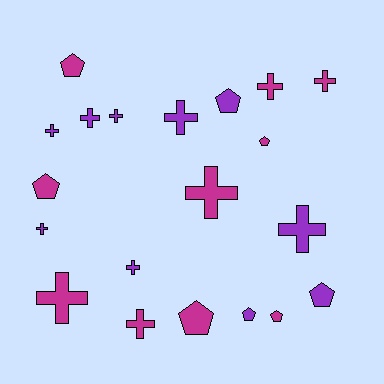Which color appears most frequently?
Purple, with 10 objects.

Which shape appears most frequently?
Cross, with 12 objects.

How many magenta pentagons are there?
There are 5 magenta pentagons.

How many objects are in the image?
There are 20 objects.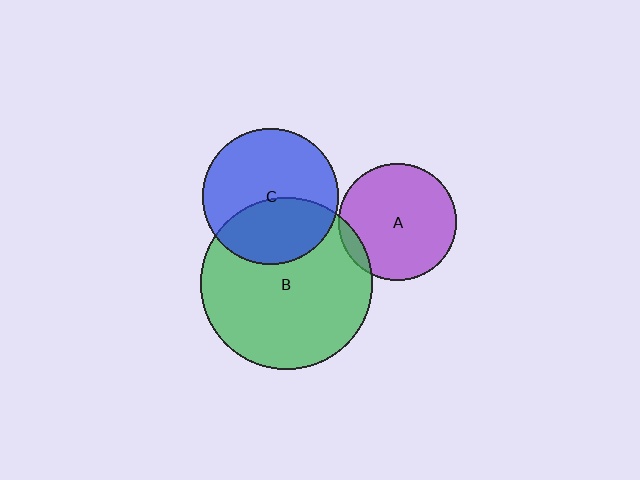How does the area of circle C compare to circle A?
Approximately 1.3 times.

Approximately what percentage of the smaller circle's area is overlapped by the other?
Approximately 40%.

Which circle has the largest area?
Circle B (green).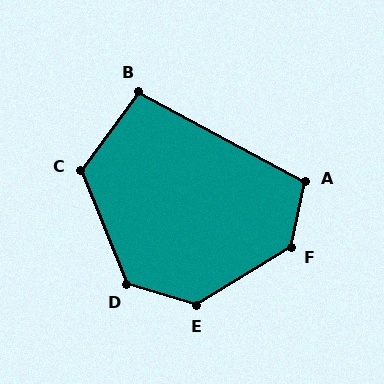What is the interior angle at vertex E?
Approximately 132 degrees (obtuse).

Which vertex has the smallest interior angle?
B, at approximately 98 degrees.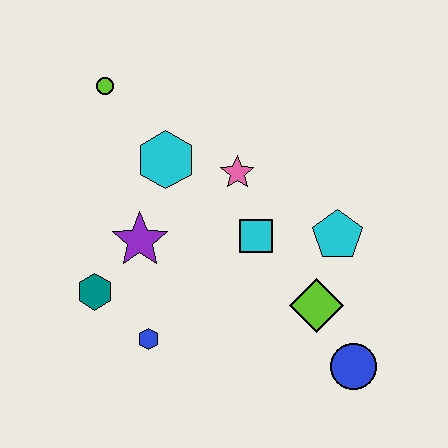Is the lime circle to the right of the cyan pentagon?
No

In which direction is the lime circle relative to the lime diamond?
The lime circle is above the lime diamond.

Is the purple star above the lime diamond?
Yes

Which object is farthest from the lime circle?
The blue circle is farthest from the lime circle.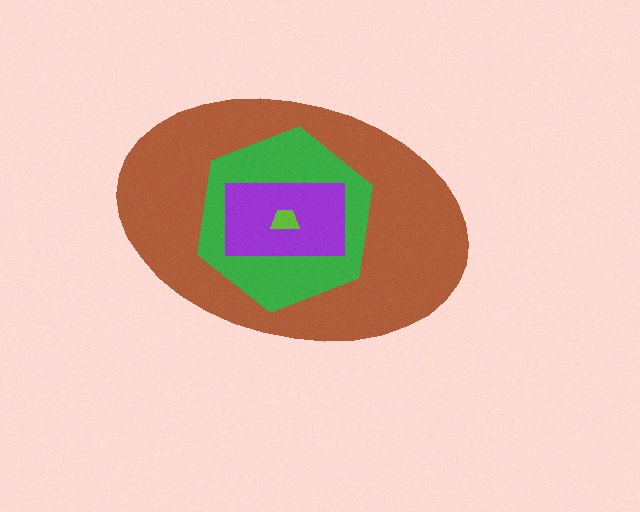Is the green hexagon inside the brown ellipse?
Yes.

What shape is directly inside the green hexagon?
The purple rectangle.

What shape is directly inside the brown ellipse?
The green hexagon.